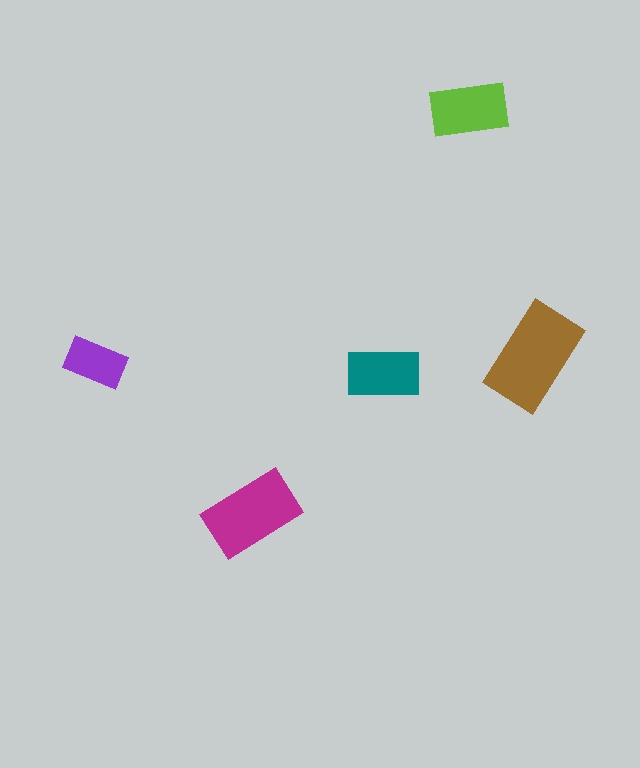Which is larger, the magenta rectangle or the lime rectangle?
The magenta one.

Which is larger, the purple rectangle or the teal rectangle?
The teal one.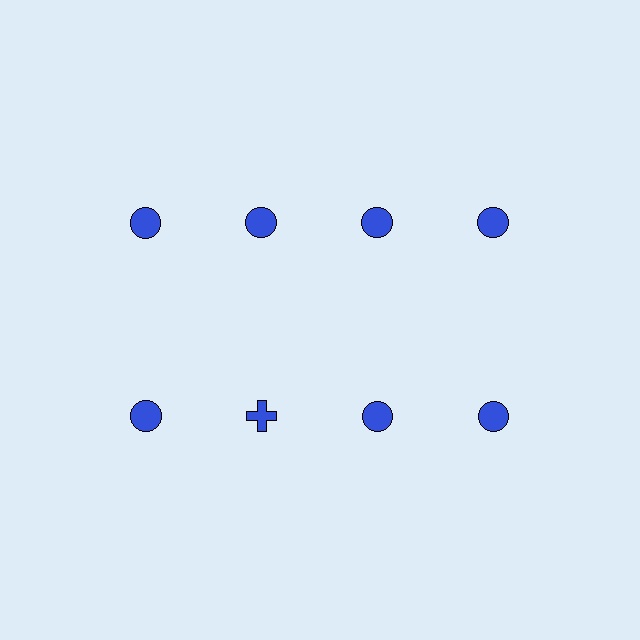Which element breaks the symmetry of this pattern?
The blue cross in the second row, second from left column breaks the symmetry. All other shapes are blue circles.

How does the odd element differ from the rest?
It has a different shape: cross instead of circle.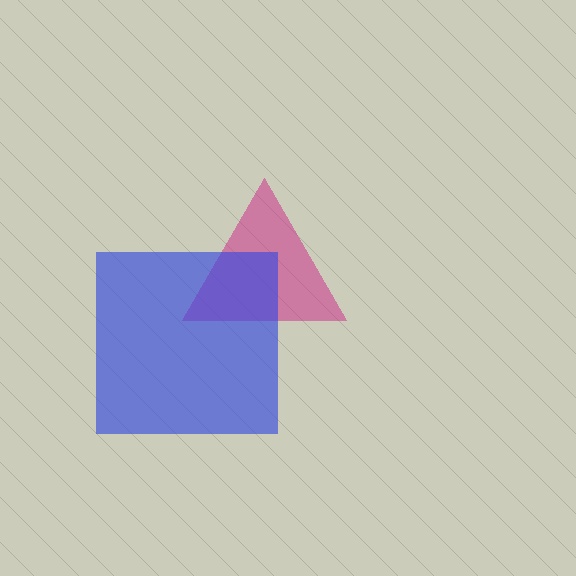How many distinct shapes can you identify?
There are 2 distinct shapes: a magenta triangle, a blue square.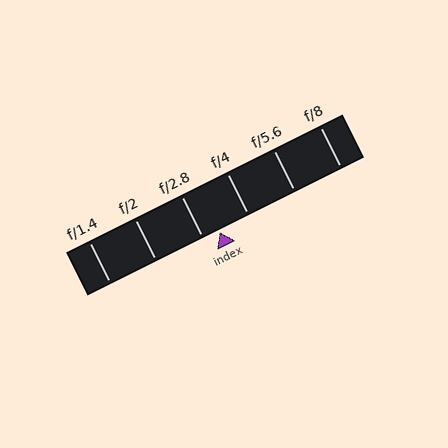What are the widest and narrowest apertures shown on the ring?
The widest aperture shown is f/1.4 and the narrowest is f/8.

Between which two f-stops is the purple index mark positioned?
The index mark is between f/2.8 and f/4.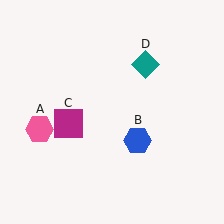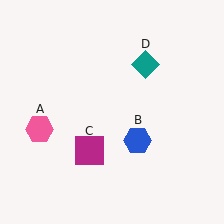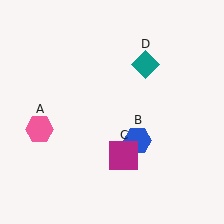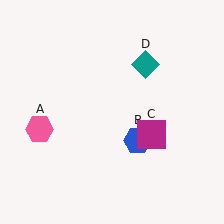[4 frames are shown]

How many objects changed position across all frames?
1 object changed position: magenta square (object C).